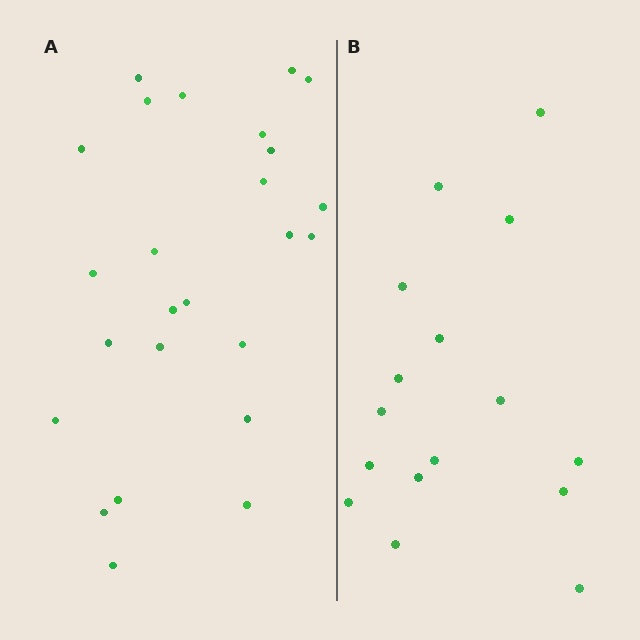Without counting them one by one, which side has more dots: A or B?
Region A (the left region) has more dots.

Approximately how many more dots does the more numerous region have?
Region A has roughly 8 or so more dots than region B.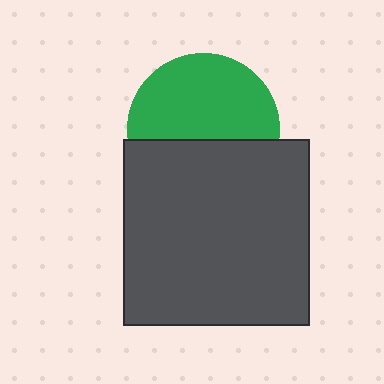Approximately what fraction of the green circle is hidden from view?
Roughly 42% of the green circle is hidden behind the dark gray square.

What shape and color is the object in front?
The object in front is a dark gray square.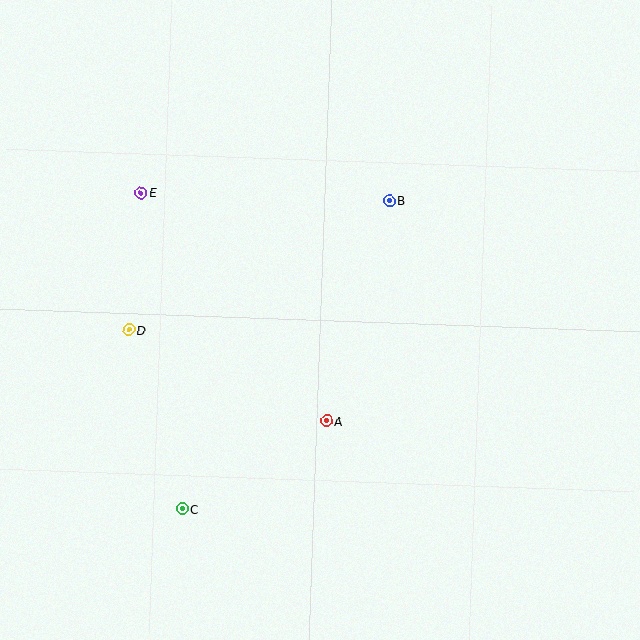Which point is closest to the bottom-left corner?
Point C is closest to the bottom-left corner.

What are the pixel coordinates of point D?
Point D is at (129, 330).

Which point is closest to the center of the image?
Point A at (326, 421) is closest to the center.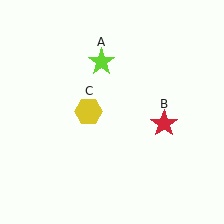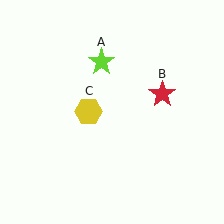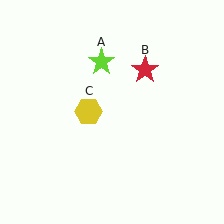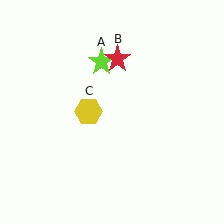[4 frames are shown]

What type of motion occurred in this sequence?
The red star (object B) rotated counterclockwise around the center of the scene.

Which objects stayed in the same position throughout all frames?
Lime star (object A) and yellow hexagon (object C) remained stationary.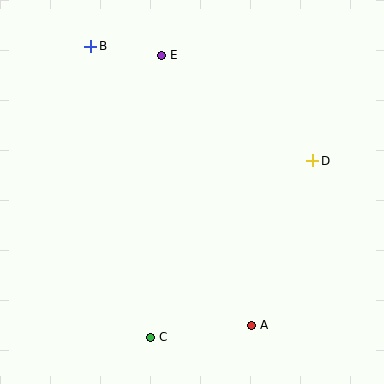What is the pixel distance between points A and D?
The distance between A and D is 175 pixels.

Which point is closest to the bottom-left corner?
Point C is closest to the bottom-left corner.